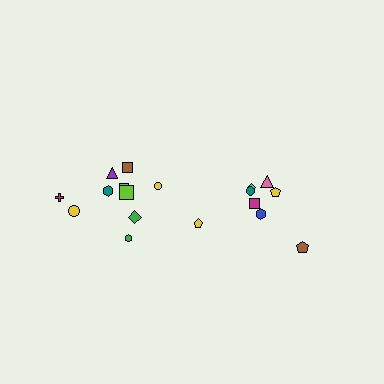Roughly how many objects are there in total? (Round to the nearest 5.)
Roughly 20 objects in total.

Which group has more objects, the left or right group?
The left group.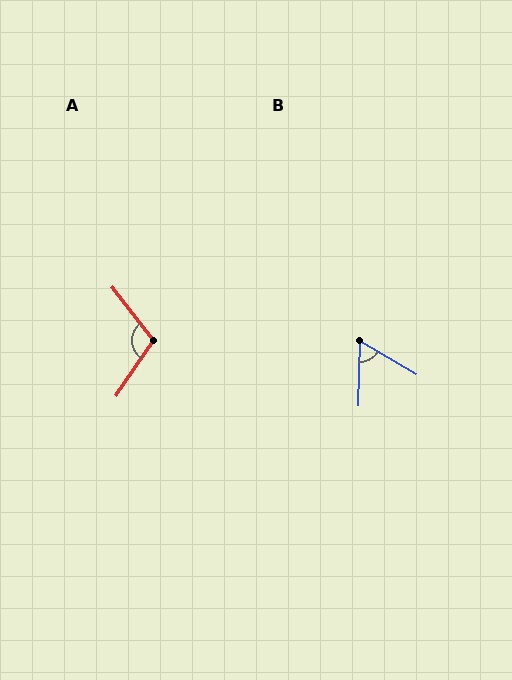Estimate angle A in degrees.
Approximately 109 degrees.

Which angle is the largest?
A, at approximately 109 degrees.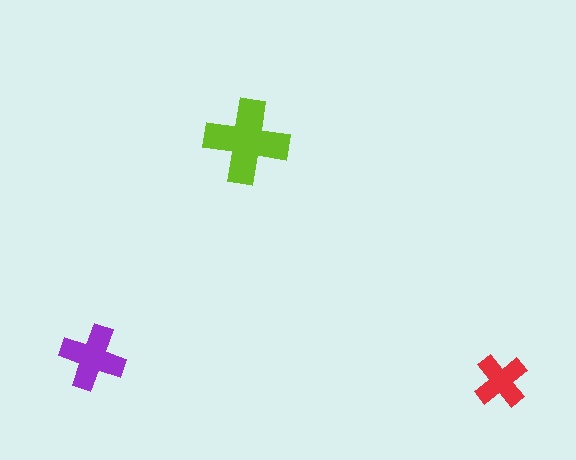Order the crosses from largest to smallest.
the lime one, the purple one, the red one.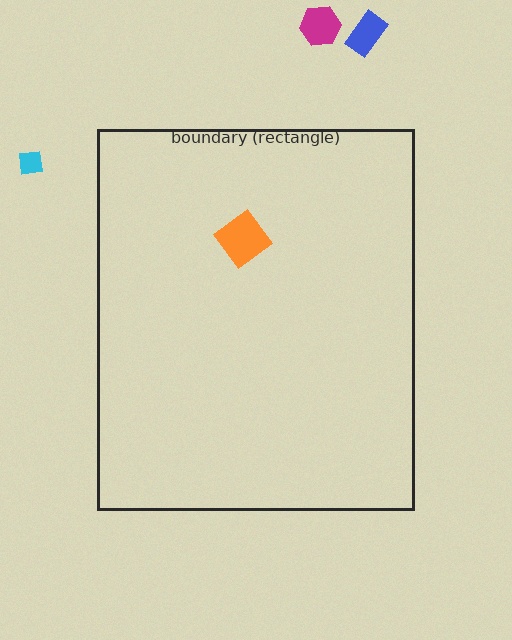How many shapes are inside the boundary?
1 inside, 3 outside.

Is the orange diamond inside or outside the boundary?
Inside.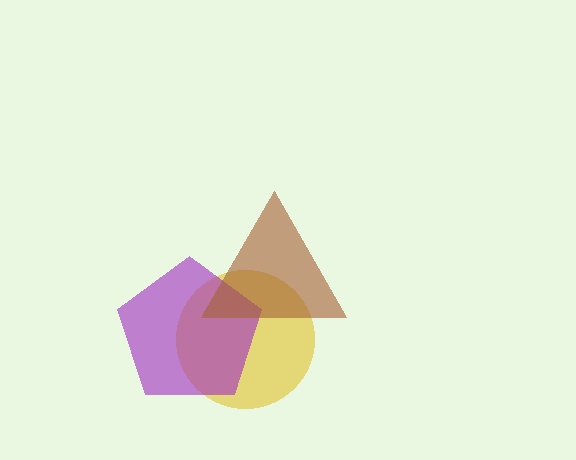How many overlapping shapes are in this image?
There are 3 overlapping shapes in the image.